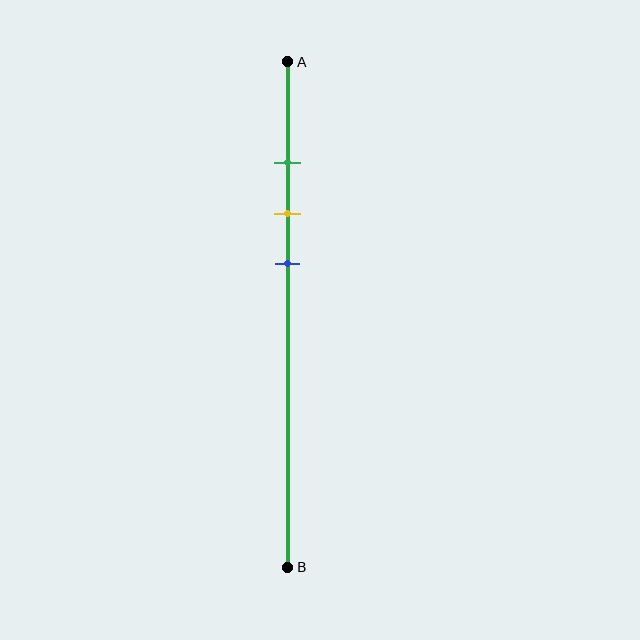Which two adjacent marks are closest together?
The green and yellow marks are the closest adjacent pair.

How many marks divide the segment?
There are 3 marks dividing the segment.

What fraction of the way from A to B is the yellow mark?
The yellow mark is approximately 30% (0.3) of the way from A to B.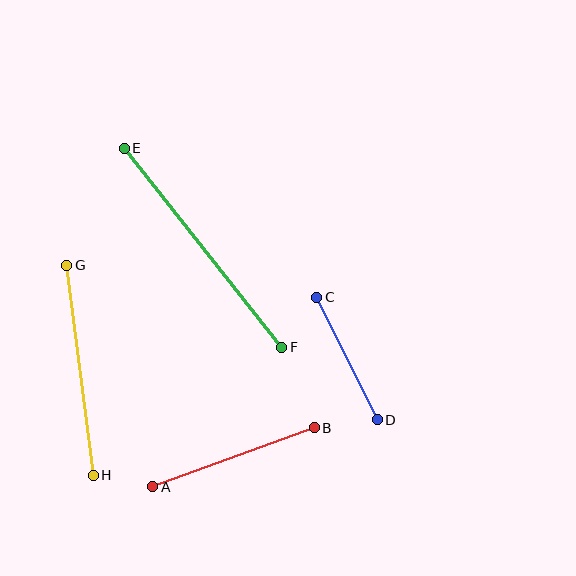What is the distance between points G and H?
The distance is approximately 212 pixels.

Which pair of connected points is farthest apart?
Points E and F are farthest apart.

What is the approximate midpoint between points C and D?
The midpoint is at approximately (347, 358) pixels.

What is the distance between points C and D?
The distance is approximately 136 pixels.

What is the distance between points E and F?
The distance is approximately 253 pixels.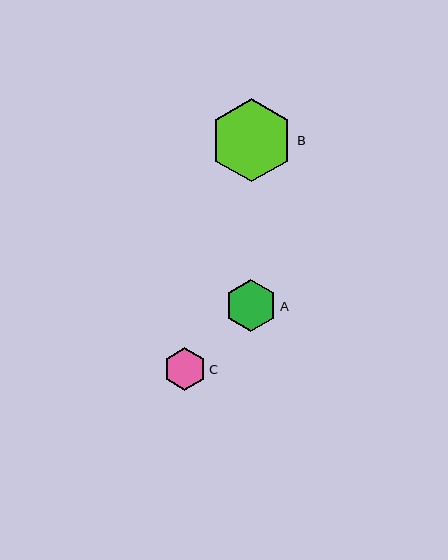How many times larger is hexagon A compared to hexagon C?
Hexagon A is approximately 1.2 times the size of hexagon C.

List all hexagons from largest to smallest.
From largest to smallest: B, A, C.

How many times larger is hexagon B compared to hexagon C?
Hexagon B is approximately 1.9 times the size of hexagon C.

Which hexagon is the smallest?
Hexagon C is the smallest with a size of approximately 43 pixels.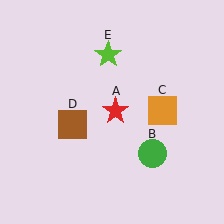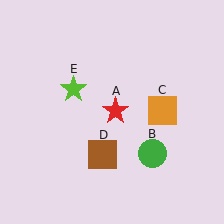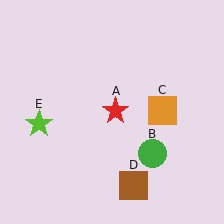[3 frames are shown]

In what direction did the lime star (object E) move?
The lime star (object E) moved down and to the left.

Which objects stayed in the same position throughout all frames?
Red star (object A) and green circle (object B) and orange square (object C) remained stationary.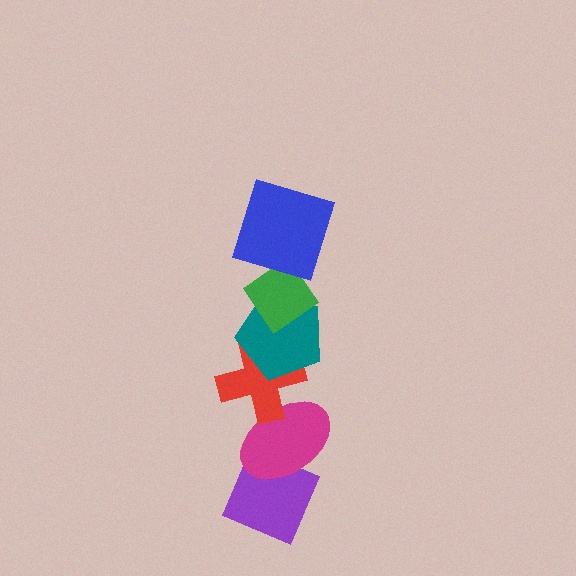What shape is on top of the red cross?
The teal pentagon is on top of the red cross.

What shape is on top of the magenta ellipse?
The red cross is on top of the magenta ellipse.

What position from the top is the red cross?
The red cross is 4th from the top.